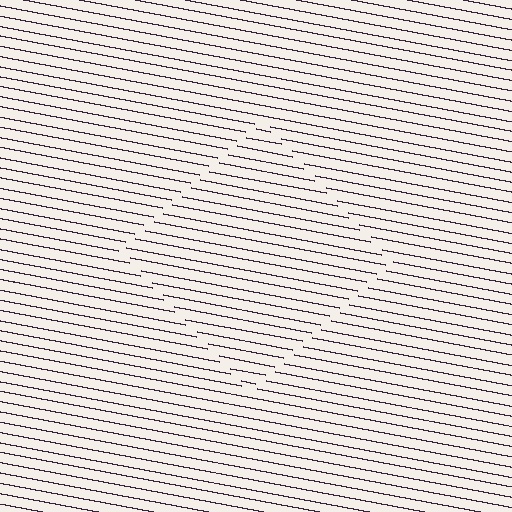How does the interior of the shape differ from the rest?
The interior of the shape contains the same grating, shifted by half a period — the contour is defined by the phase discontinuity where line-ends from the inner and outer gratings abut.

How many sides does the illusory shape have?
4 sides — the line-ends trace a square.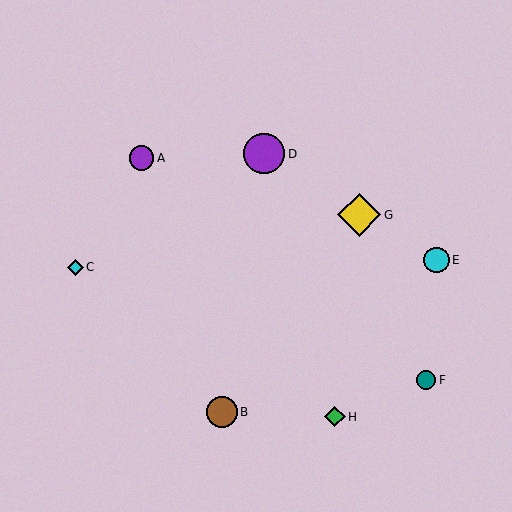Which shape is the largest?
The yellow diamond (labeled G) is the largest.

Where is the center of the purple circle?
The center of the purple circle is at (264, 154).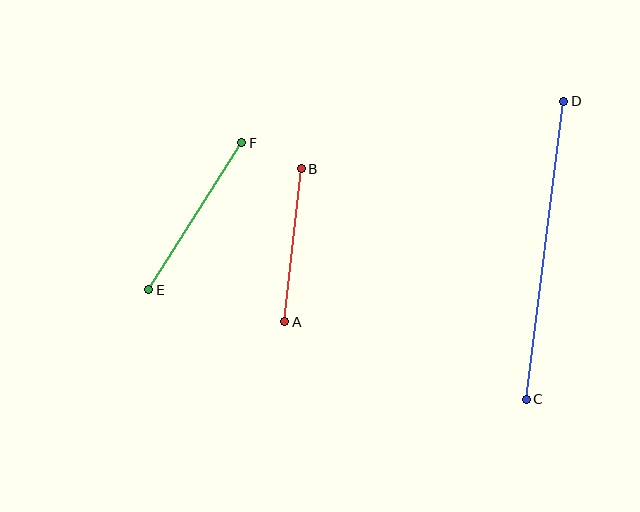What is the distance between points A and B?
The distance is approximately 153 pixels.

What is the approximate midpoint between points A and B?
The midpoint is at approximately (293, 245) pixels.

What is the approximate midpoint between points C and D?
The midpoint is at approximately (545, 250) pixels.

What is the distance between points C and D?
The distance is approximately 300 pixels.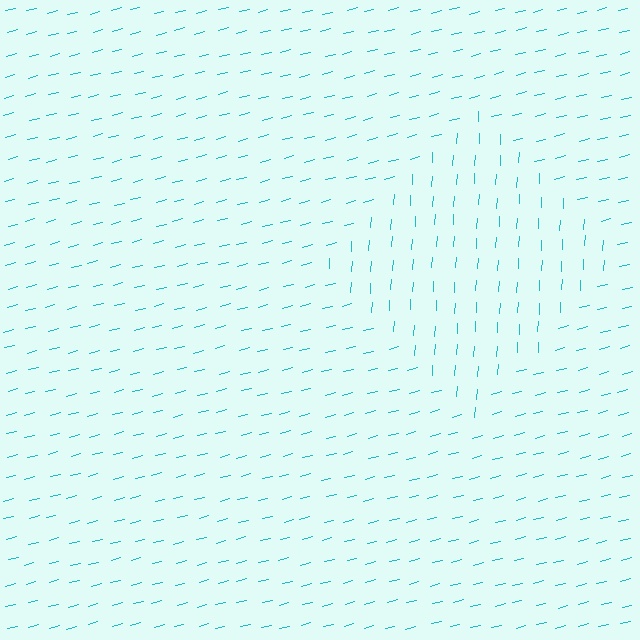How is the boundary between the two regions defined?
The boundary is defined purely by a change in line orientation (approximately 72 degrees difference). All lines are the same color and thickness.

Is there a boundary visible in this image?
Yes, there is a texture boundary formed by a change in line orientation.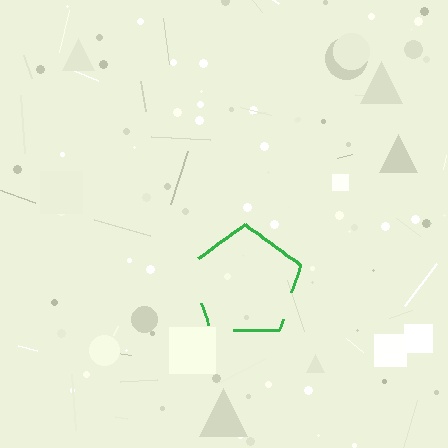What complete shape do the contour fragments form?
The contour fragments form a pentagon.